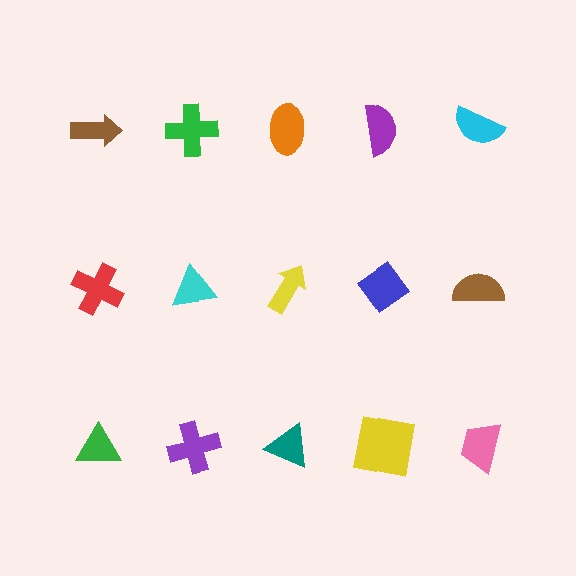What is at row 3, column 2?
A purple cross.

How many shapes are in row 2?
5 shapes.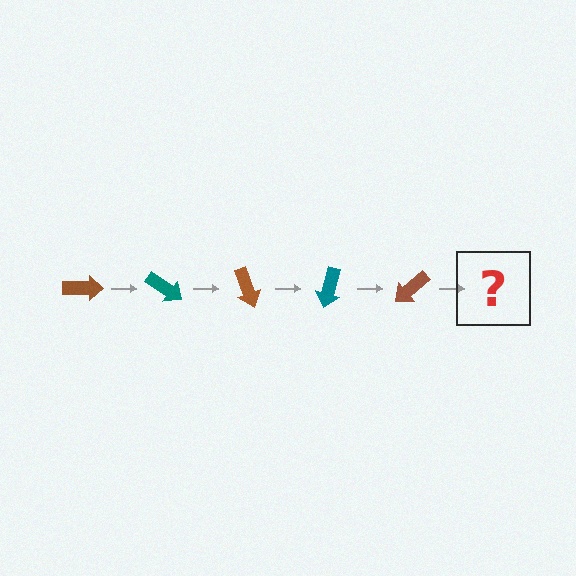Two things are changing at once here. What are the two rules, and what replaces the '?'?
The two rules are that it rotates 35 degrees each step and the color cycles through brown and teal. The '?' should be a teal arrow, rotated 175 degrees from the start.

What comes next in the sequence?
The next element should be a teal arrow, rotated 175 degrees from the start.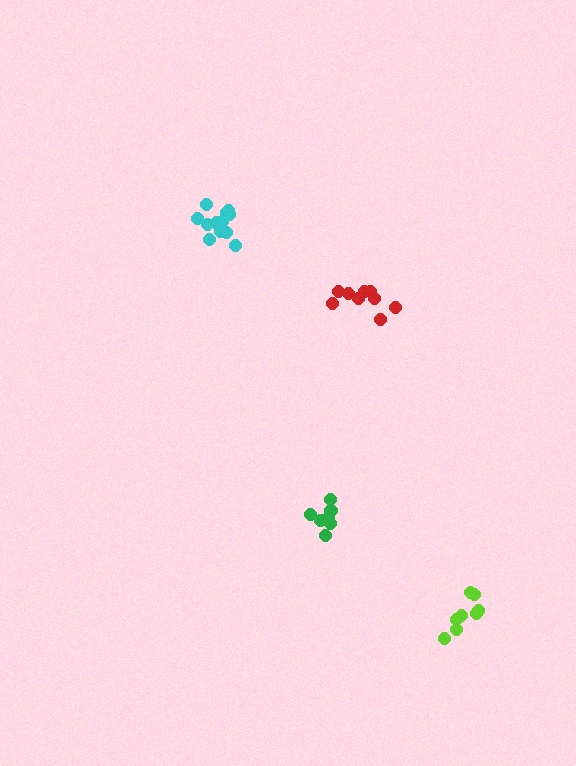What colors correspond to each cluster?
The clusters are colored: red, lime, cyan, green.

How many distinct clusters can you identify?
There are 4 distinct clusters.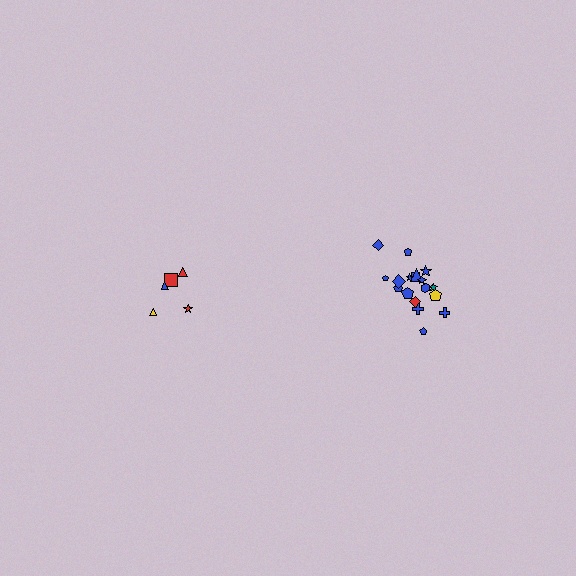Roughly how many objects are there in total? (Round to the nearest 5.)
Roughly 25 objects in total.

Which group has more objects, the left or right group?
The right group.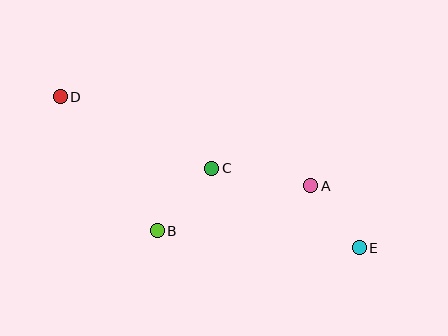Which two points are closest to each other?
Points A and E are closest to each other.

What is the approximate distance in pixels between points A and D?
The distance between A and D is approximately 266 pixels.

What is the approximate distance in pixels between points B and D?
The distance between B and D is approximately 165 pixels.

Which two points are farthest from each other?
Points D and E are farthest from each other.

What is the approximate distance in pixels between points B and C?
The distance between B and C is approximately 83 pixels.